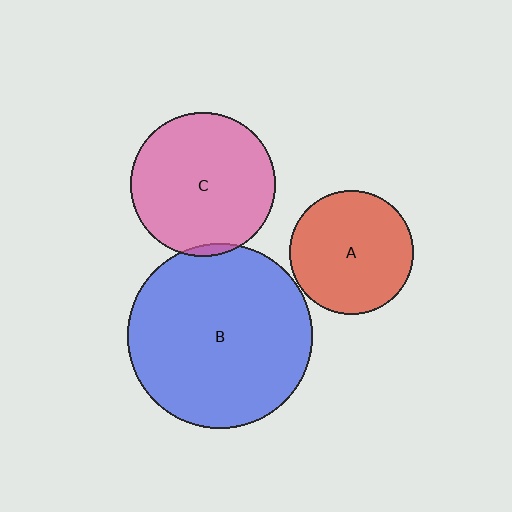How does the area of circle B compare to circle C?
Approximately 1.7 times.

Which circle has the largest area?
Circle B (blue).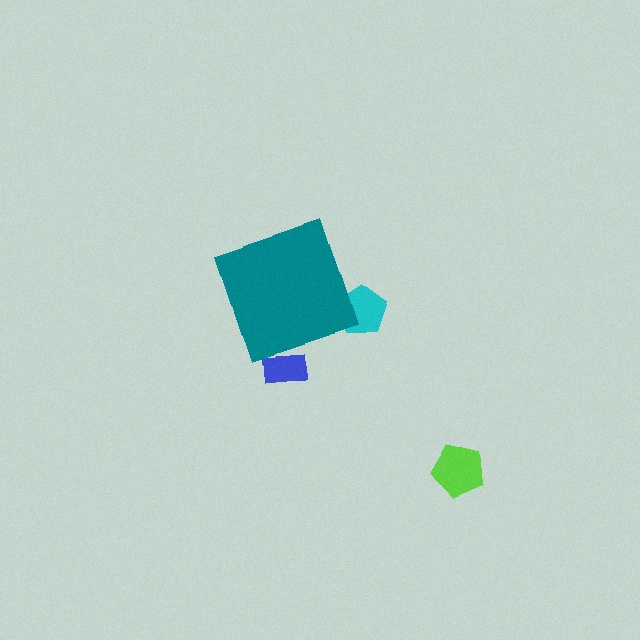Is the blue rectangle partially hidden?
Yes, the blue rectangle is partially hidden behind the teal diamond.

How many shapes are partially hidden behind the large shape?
2 shapes are partially hidden.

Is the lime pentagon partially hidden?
No, the lime pentagon is fully visible.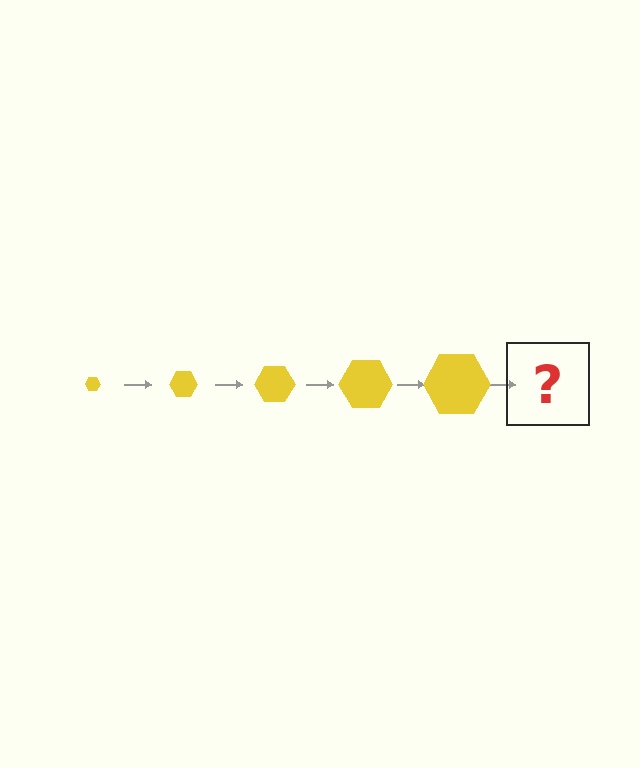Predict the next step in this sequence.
The next step is a yellow hexagon, larger than the previous one.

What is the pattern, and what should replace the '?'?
The pattern is that the hexagon gets progressively larger each step. The '?' should be a yellow hexagon, larger than the previous one.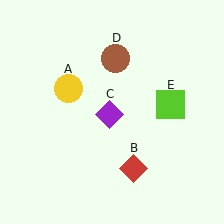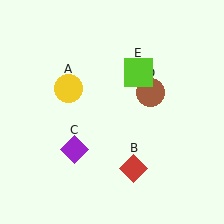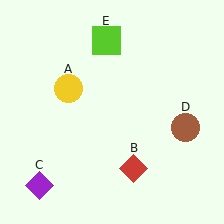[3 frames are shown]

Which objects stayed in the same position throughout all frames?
Yellow circle (object A) and red diamond (object B) remained stationary.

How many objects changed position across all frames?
3 objects changed position: purple diamond (object C), brown circle (object D), lime square (object E).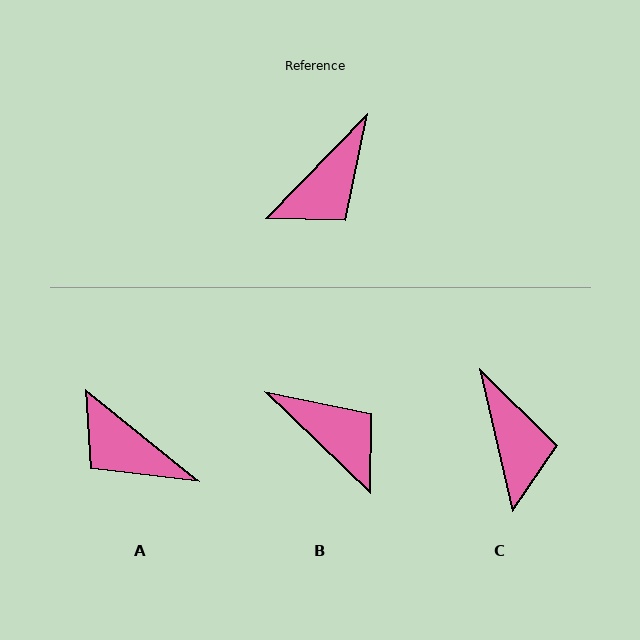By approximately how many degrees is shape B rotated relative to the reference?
Approximately 90 degrees counter-clockwise.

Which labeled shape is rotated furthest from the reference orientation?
B, about 90 degrees away.